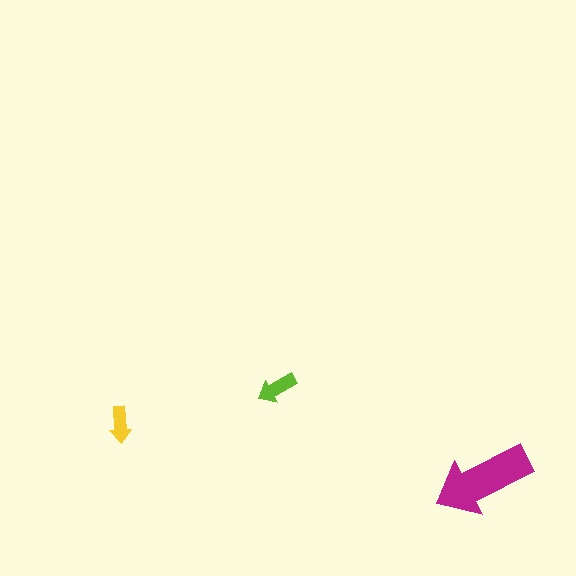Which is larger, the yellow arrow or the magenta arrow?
The magenta one.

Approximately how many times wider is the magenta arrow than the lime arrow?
About 2.5 times wider.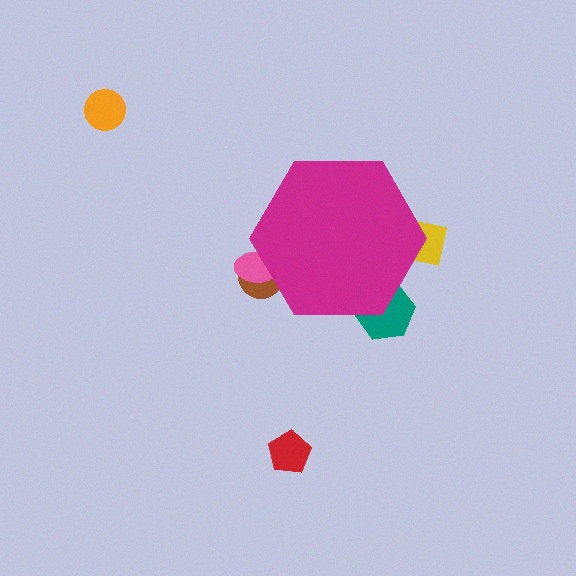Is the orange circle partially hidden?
No, the orange circle is fully visible.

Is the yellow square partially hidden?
Yes, the yellow square is partially hidden behind the magenta hexagon.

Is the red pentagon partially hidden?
No, the red pentagon is fully visible.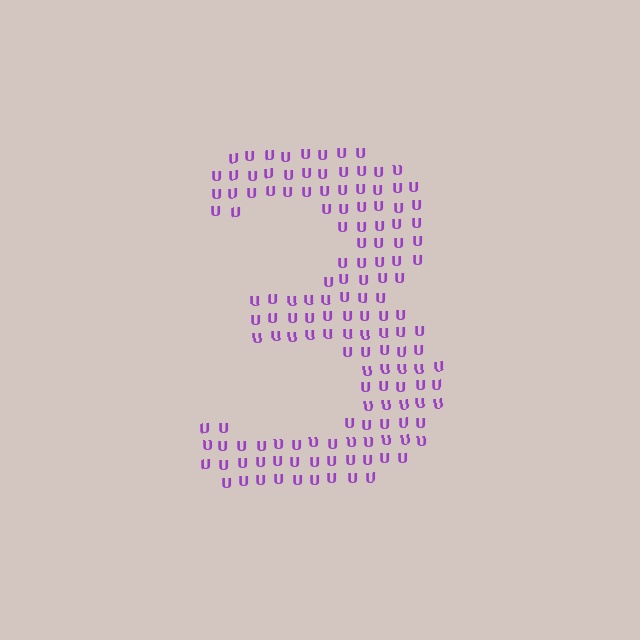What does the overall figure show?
The overall figure shows the digit 3.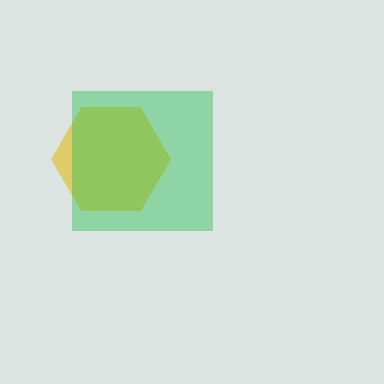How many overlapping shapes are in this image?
There are 2 overlapping shapes in the image.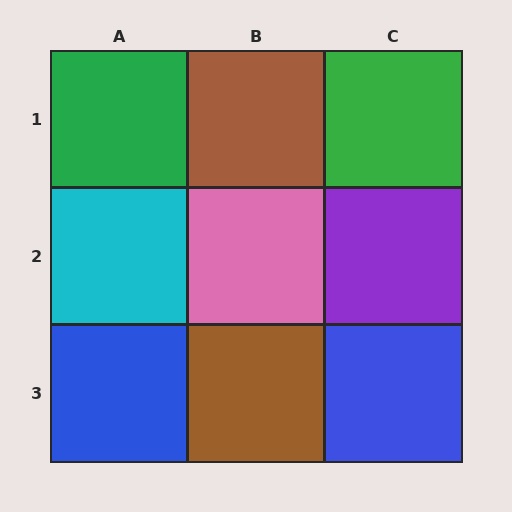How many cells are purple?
1 cell is purple.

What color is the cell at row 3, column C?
Blue.